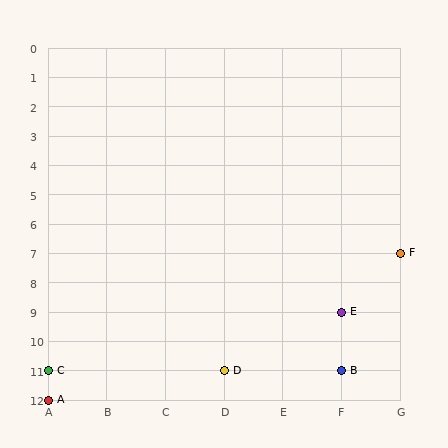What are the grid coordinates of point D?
Point D is at grid coordinates (D, 11).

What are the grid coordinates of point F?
Point F is at grid coordinates (G, 7).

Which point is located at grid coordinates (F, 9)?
Point E is at (F, 9).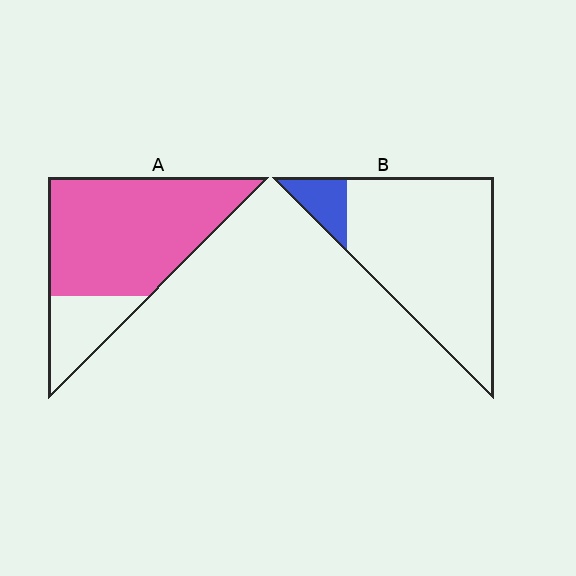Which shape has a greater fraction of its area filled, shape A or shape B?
Shape A.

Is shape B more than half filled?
No.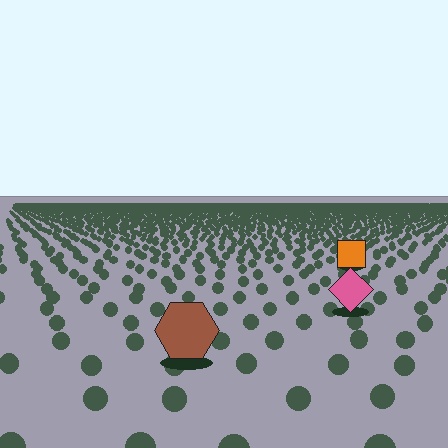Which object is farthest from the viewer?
The orange square is farthest from the viewer. It appears smaller and the ground texture around it is denser.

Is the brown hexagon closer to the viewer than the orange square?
Yes. The brown hexagon is closer — you can tell from the texture gradient: the ground texture is coarser near it.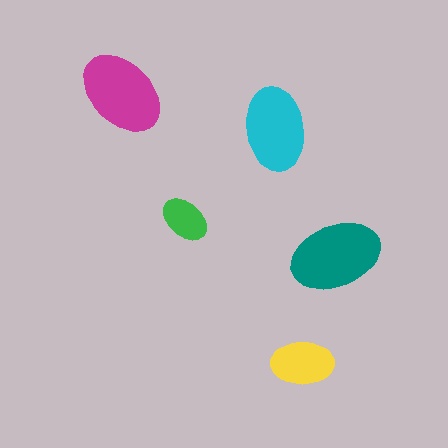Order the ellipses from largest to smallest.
the teal one, the magenta one, the cyan one, the yellow one, the green one.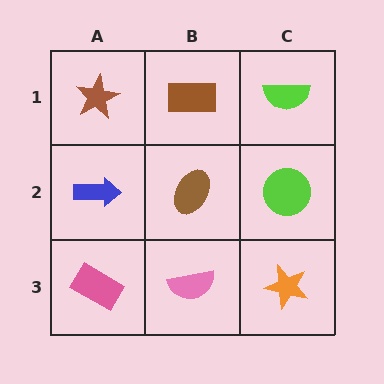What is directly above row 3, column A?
A blue arrow.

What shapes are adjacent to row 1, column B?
A brown ellipse (row 2, column B), a brown star (row 1, column A), a lime semicircle (row 1, column C).